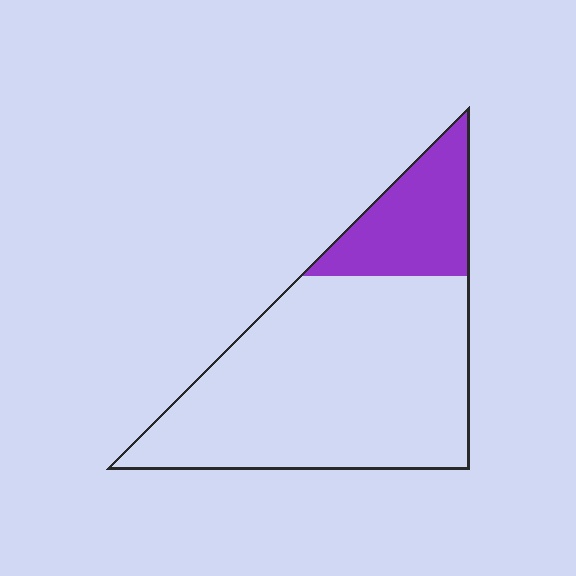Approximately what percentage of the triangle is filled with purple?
Approximately 20%.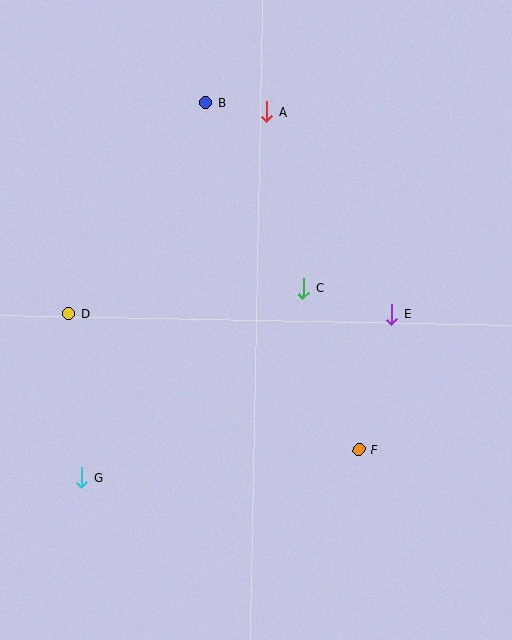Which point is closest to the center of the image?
Point C at (303, 288) is closest to the center.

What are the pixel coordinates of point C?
Point C is at (303, 288).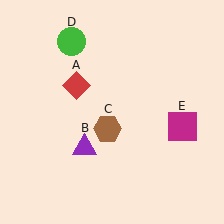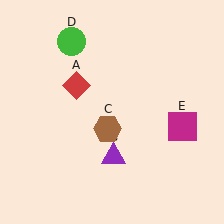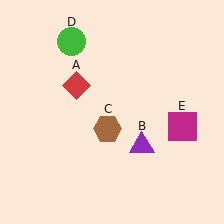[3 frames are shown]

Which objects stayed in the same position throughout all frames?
Red diamond (object A) and brown hexagon (object C) and green circle (object D) and magenta square (object E) remained stationary.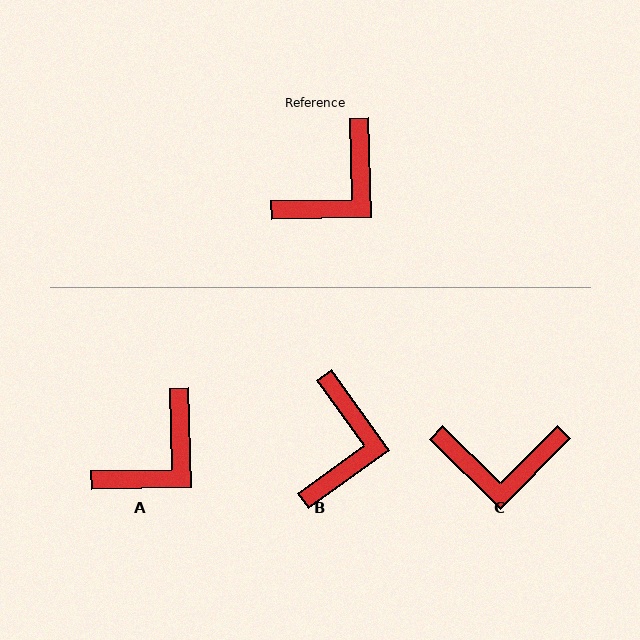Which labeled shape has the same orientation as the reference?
A.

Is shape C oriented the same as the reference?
No, it is off by about 46 degrees.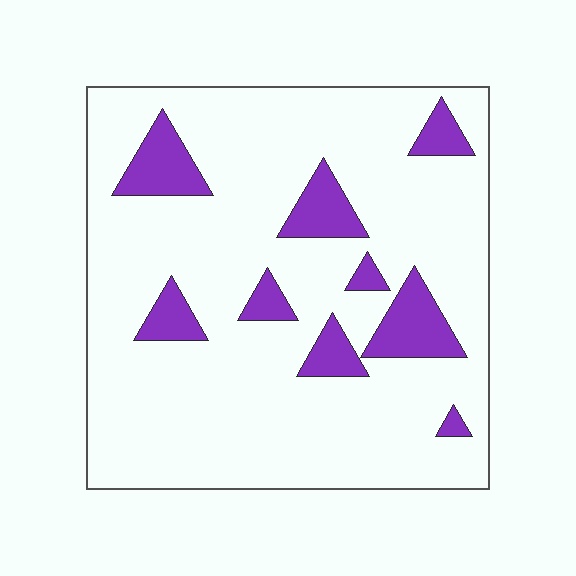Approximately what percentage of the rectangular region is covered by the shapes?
Approximately 15%.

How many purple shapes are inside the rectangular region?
9.